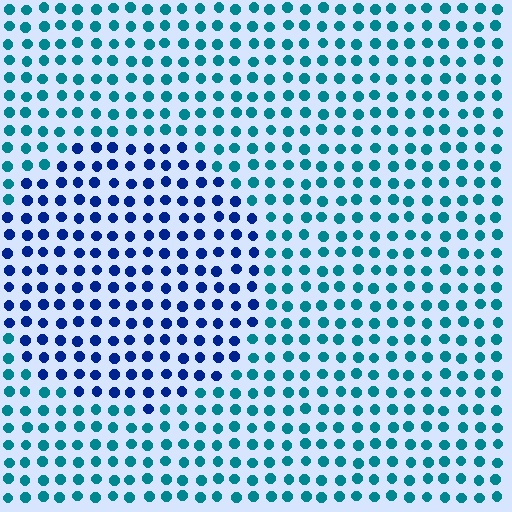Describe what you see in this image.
The image is filled with small teal elements in a uniform arrangement. A circle-shaped region is visible where the elements are tinted to a slightly different hue, forming a subtle color boundary.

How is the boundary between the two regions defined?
The boundary is defined purely by a slight shift in hue (about 42 degrees). Spacing, size, and orientation are identical on both sides.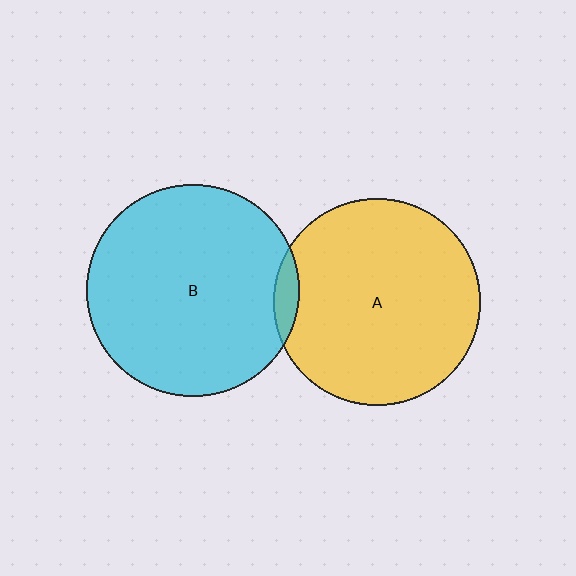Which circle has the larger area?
Circle B (cyan).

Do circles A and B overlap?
Yes.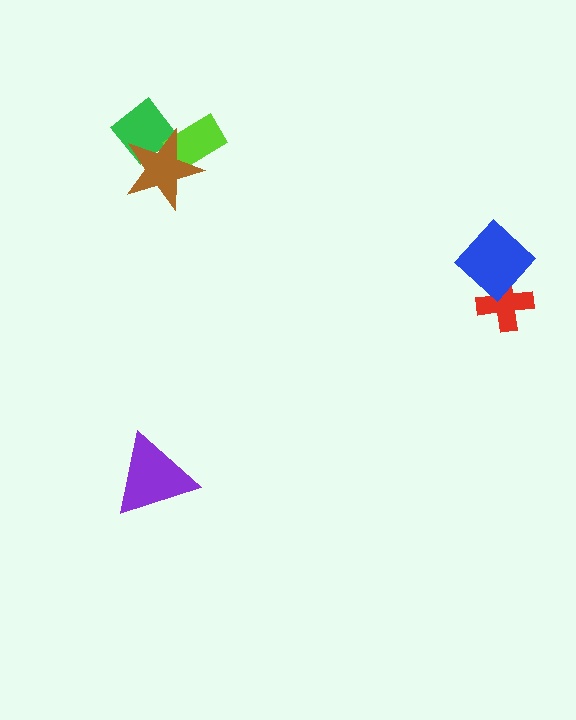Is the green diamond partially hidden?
Yes, it is partially covered by another shape.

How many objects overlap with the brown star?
2 objects overlap with the brown star.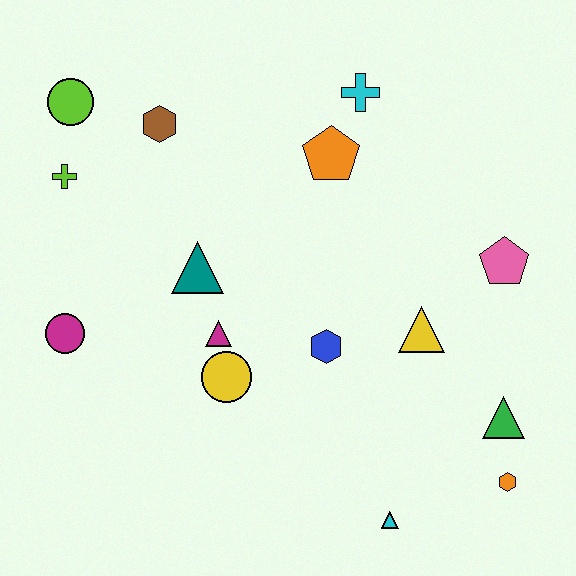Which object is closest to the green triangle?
The orange hexagon is closest to the green triangle.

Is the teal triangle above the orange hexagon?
Yes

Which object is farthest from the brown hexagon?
The orange hexagon is farthest from the brown hexagon.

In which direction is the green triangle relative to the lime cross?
The green triangle is to the right of the lime cross.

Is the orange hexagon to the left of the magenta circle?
No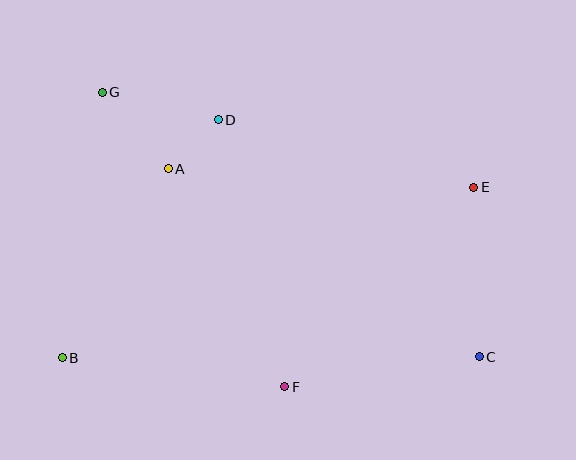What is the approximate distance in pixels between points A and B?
The distance between A and B is approximately 217 pixels.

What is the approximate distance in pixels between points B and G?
The distance between B and G is approximately 269 pixels.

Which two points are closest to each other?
Points A and D are closest to each other.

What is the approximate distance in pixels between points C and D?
The distance between C and D is approximately 353 pixels.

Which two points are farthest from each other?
Points C and G are farthest from each other.